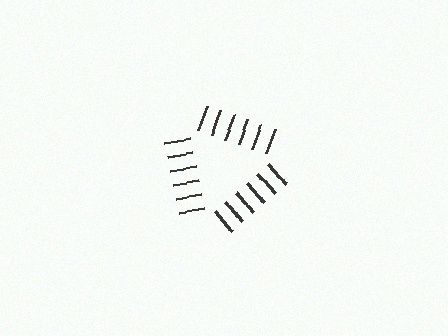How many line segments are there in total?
18 — 6 along each of the 3 edges.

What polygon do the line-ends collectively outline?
An illusory triangle — the line segments terminate on its edges but no continuous stroke is drawn.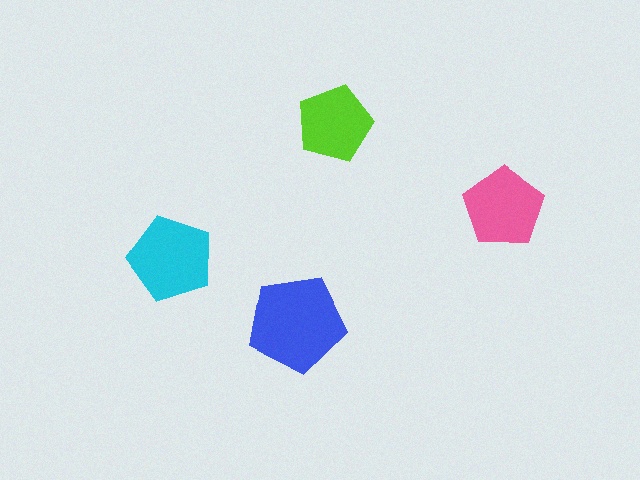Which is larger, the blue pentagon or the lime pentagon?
The blue one.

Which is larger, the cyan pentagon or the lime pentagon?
The cyan one.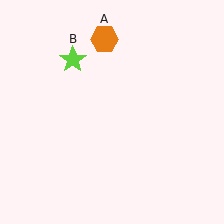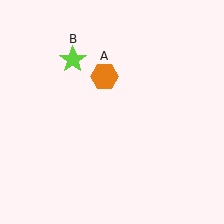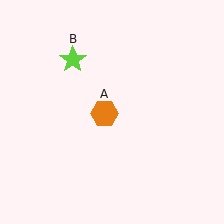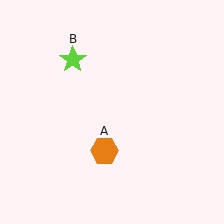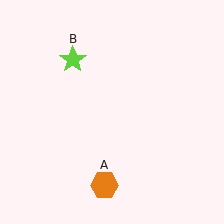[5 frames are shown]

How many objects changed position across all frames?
1 object changed position: orange hexagon (object A).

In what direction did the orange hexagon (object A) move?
The orange hexagon (object A) moved down.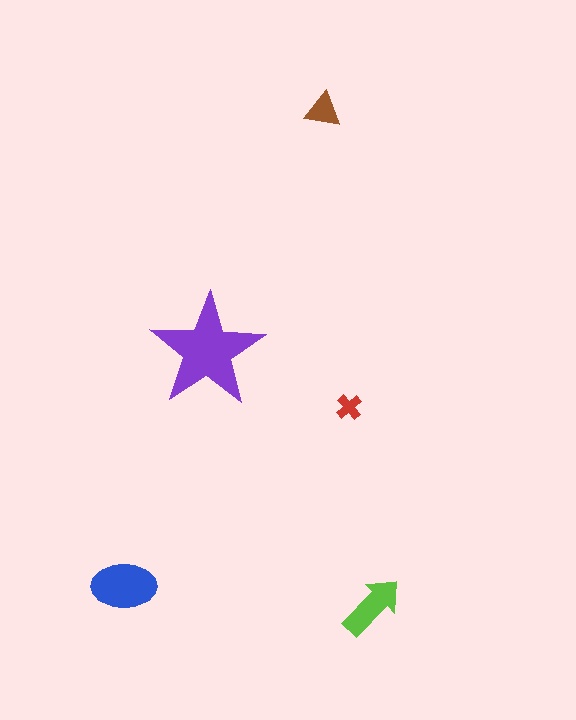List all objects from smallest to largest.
The red cross, the brown triangle, the lime arrow, the blue ellipse, the purple star.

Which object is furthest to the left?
The blue ellipse is leftmost.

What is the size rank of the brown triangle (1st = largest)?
4th.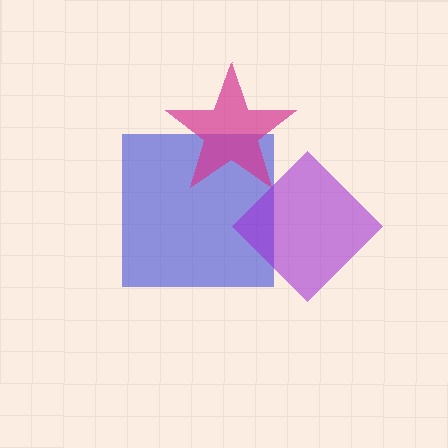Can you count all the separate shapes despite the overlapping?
Yes, there are 3 separate shapes.